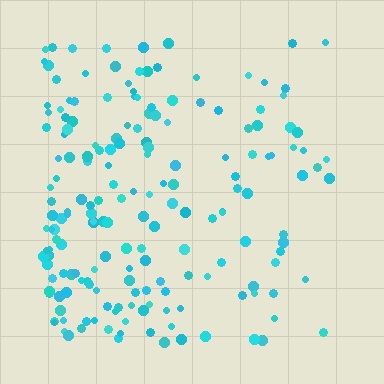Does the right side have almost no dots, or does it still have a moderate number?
Still a moderate number, just noticeably fewer than the left.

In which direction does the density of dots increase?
From right to left, with the left side densest.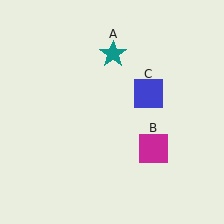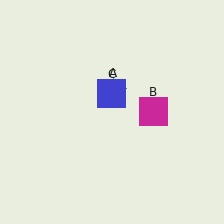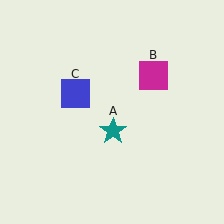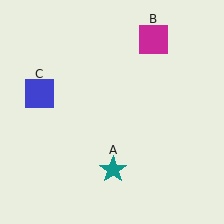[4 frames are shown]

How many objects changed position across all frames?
3 objects changed position: teal star (object A), magenta square (object B), blue square (object C).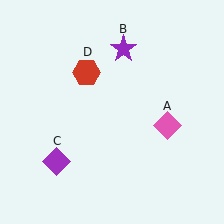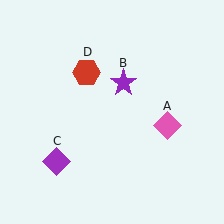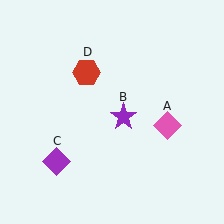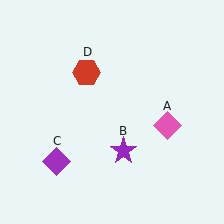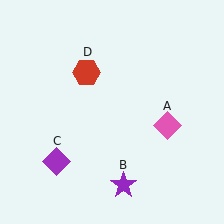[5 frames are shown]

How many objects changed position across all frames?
1 object changed position: purple star (object B).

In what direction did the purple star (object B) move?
The purple star (object B) moved down.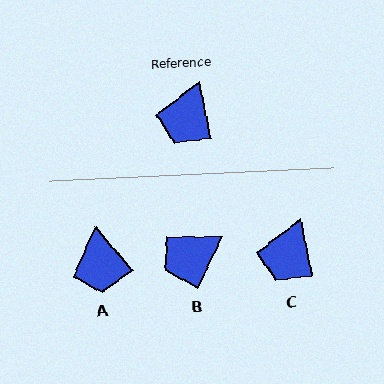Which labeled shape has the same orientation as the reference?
C.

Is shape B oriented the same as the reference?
No, it is off by about 37 degrees.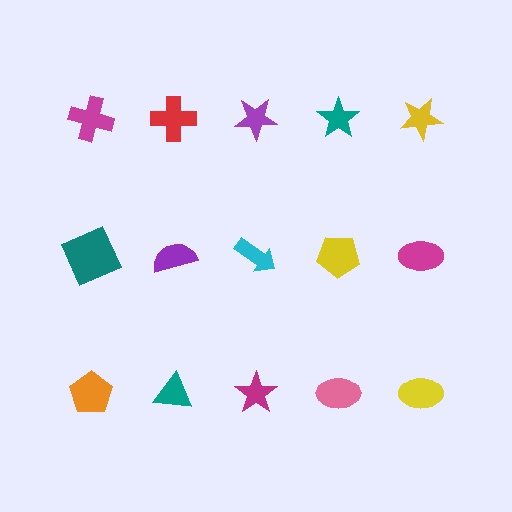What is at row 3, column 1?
An orange pentagon.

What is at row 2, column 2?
A purple semicircle.